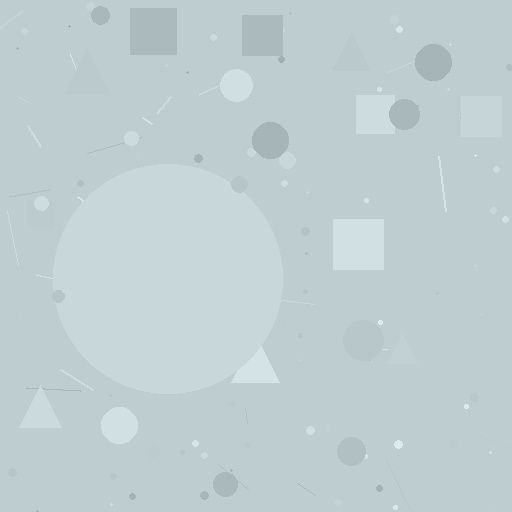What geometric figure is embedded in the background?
A circle is embedded in the background.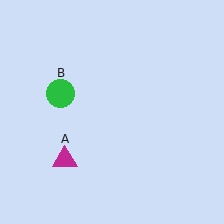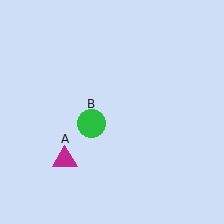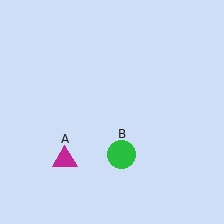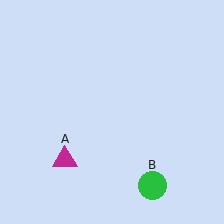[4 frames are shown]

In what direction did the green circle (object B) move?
The green circle (object B) moved down and to the right.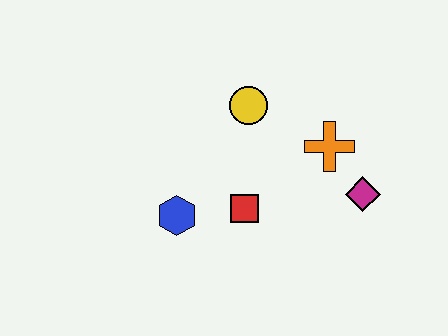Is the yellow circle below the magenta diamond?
No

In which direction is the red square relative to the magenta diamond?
The red square is to the left of the magenta diamond.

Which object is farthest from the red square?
The magenta diamond is farthest from the red square.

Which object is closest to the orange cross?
The magenta diamond is closest to the orange cross.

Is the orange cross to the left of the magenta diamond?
Yes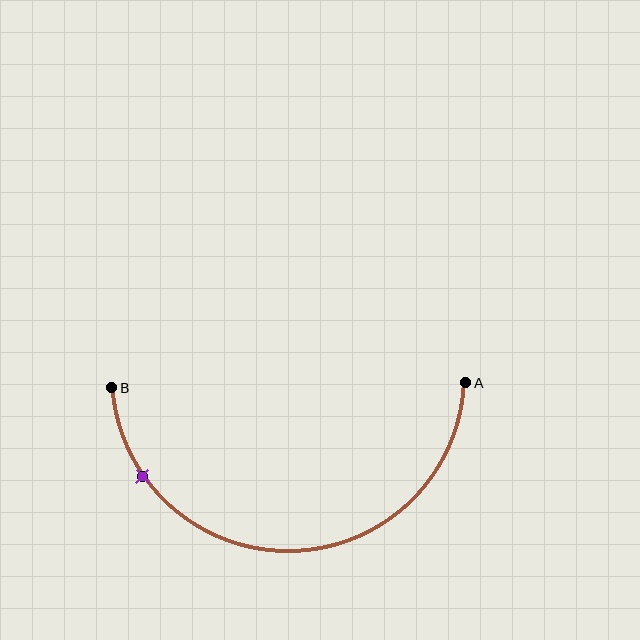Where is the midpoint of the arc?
The arc midpoint is the point on the curve farthest from the straight line joining A and B. It sits below that line.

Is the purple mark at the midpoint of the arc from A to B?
No. The purple mark lies on the arc but is closer to endpoint B. The arc midpoint would be at the point on the curve equidistant along the arc from both A and B.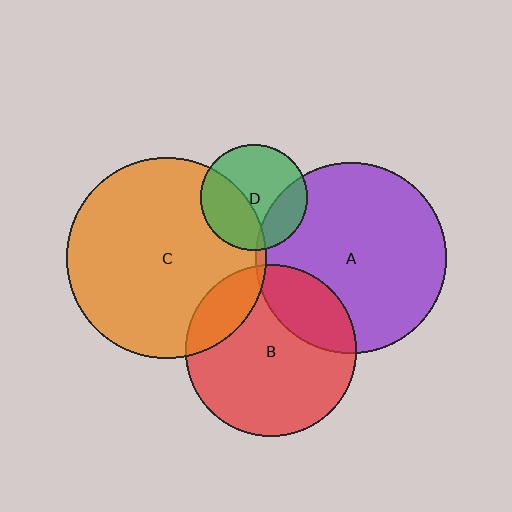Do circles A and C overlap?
Yes.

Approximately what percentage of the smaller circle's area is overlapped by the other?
Approximately 5%.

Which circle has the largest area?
Circle C (orange).